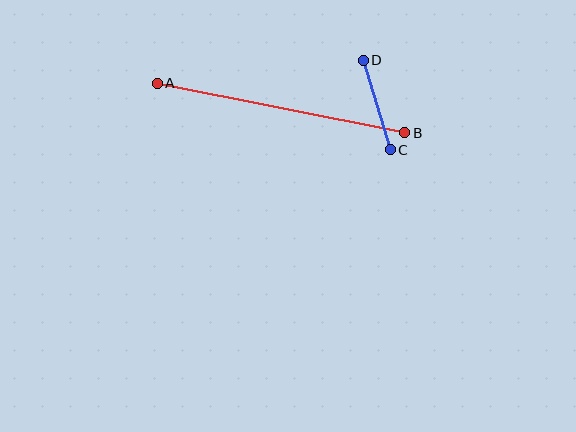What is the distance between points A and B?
The distance is approximately 253 pixels.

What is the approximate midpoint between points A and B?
The midpoint is at approximately (281, 108) pixels.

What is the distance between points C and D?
The distance is approximately 93 pixels.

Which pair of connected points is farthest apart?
Points A and B are farthest apart.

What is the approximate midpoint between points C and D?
The midpoint is at approximately (377, 105) pixels.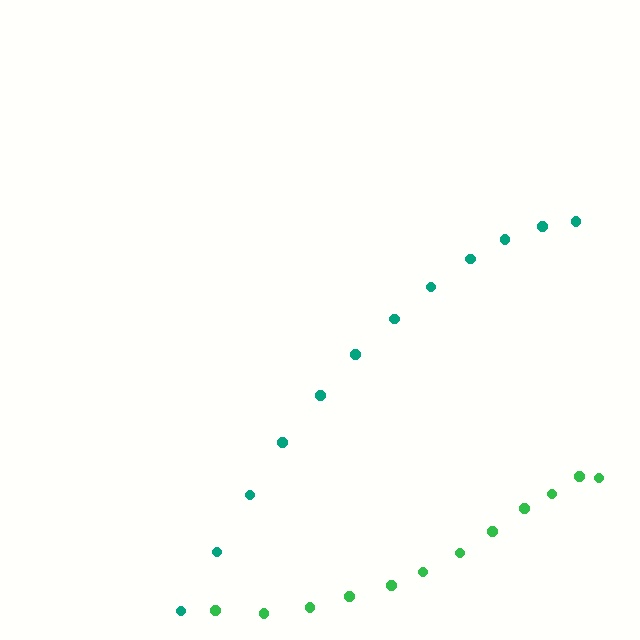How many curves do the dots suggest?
There are 2 distinct paths.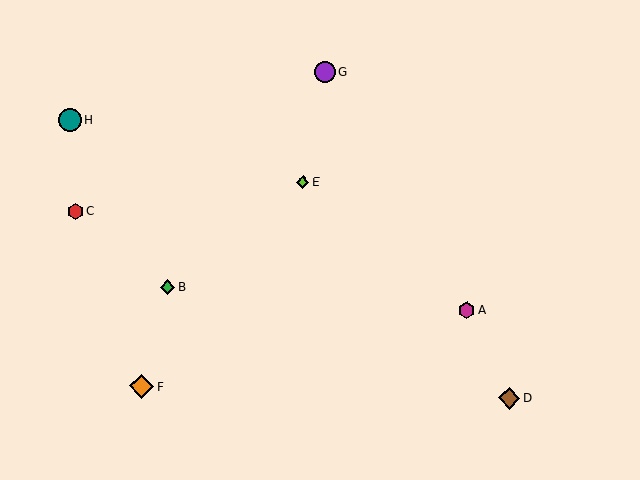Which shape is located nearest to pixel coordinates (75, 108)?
The teal circle (labeled H) at (70, 120) is nearest to that location.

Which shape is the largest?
The orange diamond (labeled F) is the largest.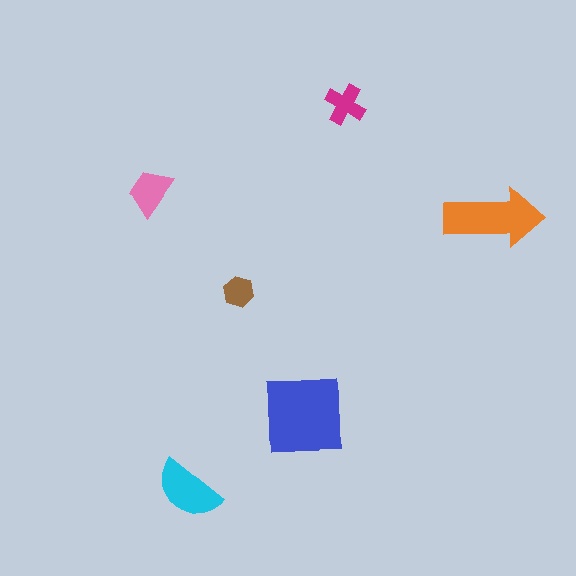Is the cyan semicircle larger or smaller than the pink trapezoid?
Larger.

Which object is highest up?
The magenta cross is topmost.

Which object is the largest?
The blue square.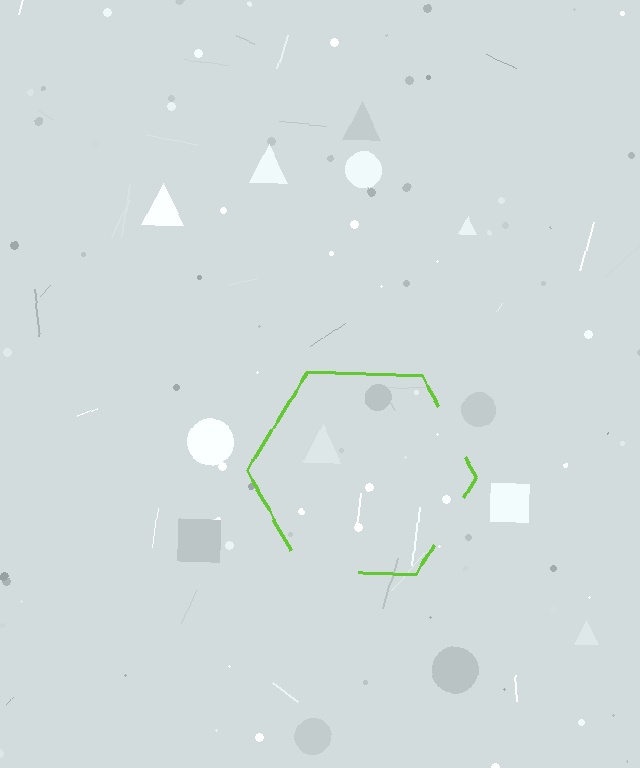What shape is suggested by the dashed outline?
The dashed outline suggests a hexagon.